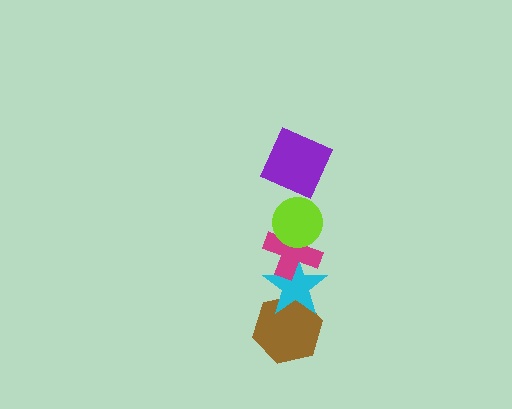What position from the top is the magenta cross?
The magenta cross is 3rd from the top.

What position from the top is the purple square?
The purple square is 1st from the top.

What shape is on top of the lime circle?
The purple square is on top of the lime circle.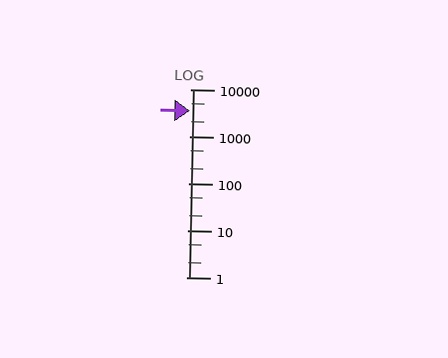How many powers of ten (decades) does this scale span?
The scale spans 4 decades, from 1 to 10000.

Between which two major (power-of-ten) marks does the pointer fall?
The pointer is between 1000 and 10000.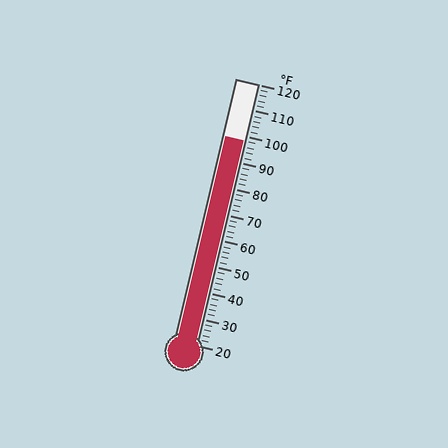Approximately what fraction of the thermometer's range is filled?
The thermometer is filled to approximately 80% of its range.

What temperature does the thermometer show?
The thermometer shows approximately 98°F.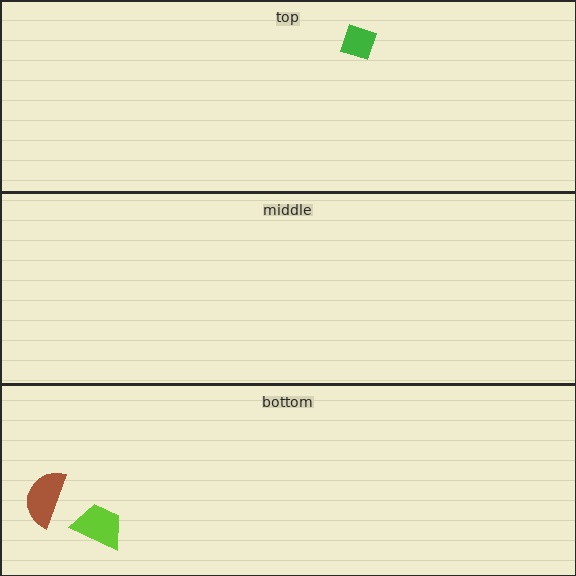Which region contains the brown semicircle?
The bottom region.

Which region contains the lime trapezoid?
The bottom region.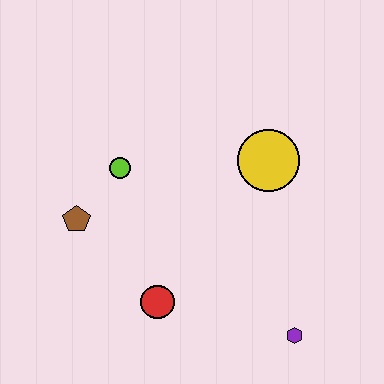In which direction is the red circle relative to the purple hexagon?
The red circle is to the left of the purple hexagon.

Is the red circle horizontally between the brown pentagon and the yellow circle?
Yes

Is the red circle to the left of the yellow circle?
Yes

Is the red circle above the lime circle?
No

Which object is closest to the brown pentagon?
The lime circle is closest to the brown pentagon.